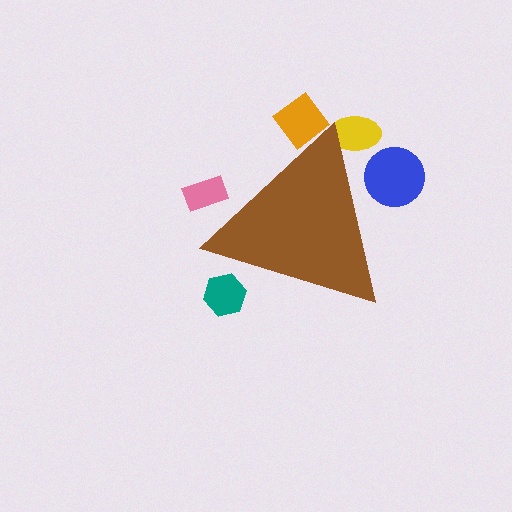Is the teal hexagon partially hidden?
Yes, the teal hexagon is partially hidden behind the brown triangle.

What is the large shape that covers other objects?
A brown triangle.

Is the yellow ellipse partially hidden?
Yes, the yellow ellipse is partially hidden behind the brown triangle.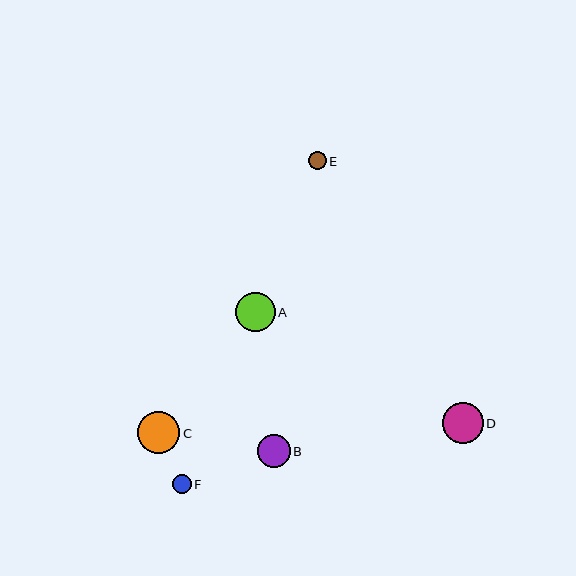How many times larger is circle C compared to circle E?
Circle C is approximately 2.4 times the size of circle E.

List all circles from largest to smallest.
From largest to smallest: C, D, A, B, F, E.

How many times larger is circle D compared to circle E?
Circle D is approximately 2.3 times the size of circle E.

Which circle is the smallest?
Circle E is the smallest with a size of approximately 18 pixels.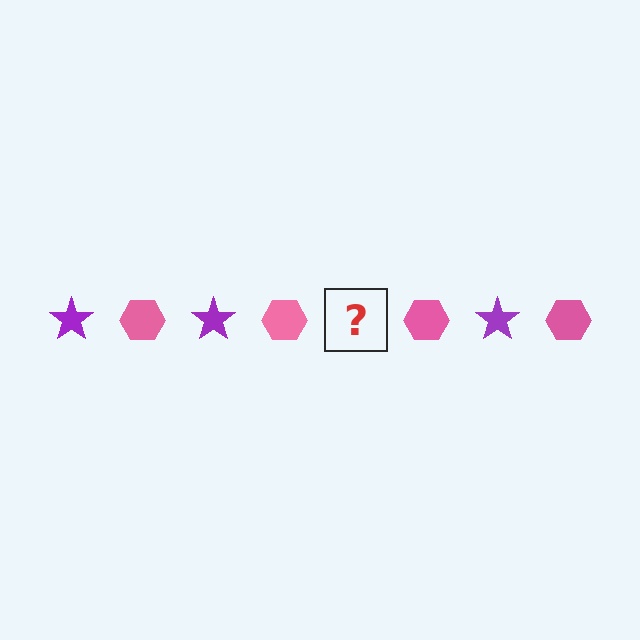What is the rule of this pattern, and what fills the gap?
The rule is that the pattern alternates between purple star and pink hexagon. The gap should be filled with a purple star.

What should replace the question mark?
The question mark should be replaced with a purple star.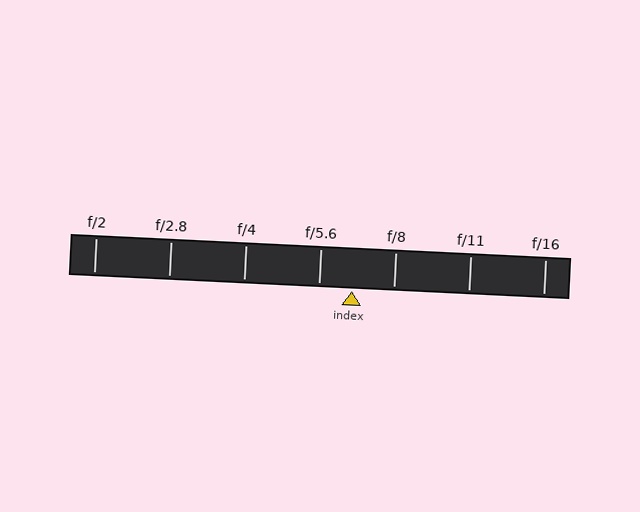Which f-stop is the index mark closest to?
The index mark is closest to f/5.6.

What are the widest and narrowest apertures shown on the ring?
The widest aperture shown is f/2 and the narrowest is f/16.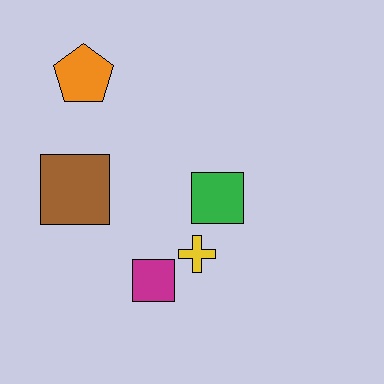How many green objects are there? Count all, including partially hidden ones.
There is 1 green object.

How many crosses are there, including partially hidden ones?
There is 1 cross.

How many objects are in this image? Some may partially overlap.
There are 5 objects.